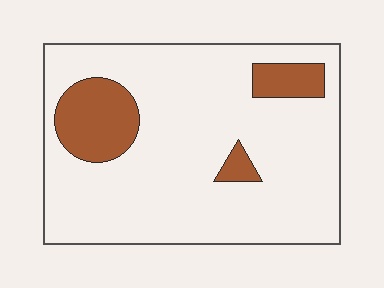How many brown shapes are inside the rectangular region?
3.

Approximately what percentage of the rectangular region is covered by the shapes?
Approximately 15%.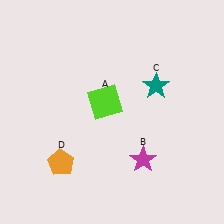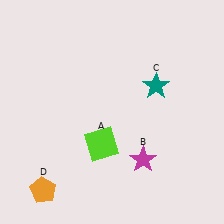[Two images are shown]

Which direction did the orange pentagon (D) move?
The orange pentagon (D) moved down.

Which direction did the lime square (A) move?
The lime square (A) moved down.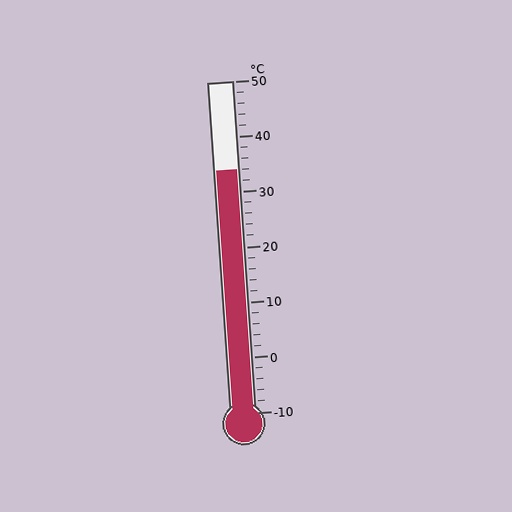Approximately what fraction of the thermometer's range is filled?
The thermometer is filled to approximately 75% of its range.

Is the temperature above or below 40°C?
The temperature is below 40°C.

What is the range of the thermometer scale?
The thermometer scale ranges from -10°C to 50°C.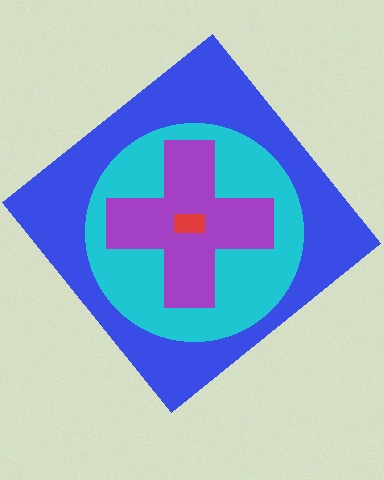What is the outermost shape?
The blue diamond.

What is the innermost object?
The red rectangle.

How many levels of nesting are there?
4.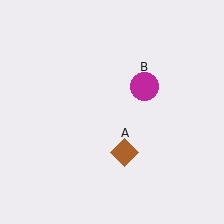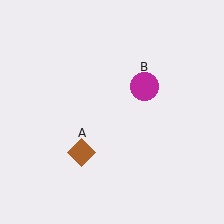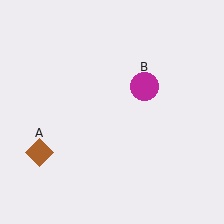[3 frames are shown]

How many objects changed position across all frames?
1 object changed position: brown diamond (object A).